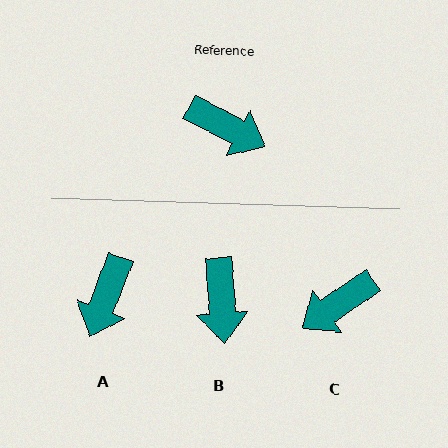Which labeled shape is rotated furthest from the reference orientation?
C, about 118 degrees away.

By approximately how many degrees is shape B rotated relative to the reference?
Approximately 58 degrees clockwise.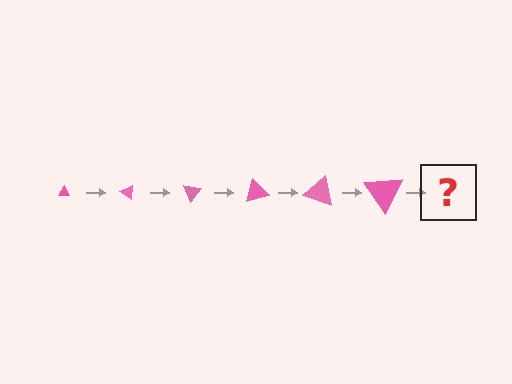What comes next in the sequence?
The next element should be a triangle, larger than the previous one and rotated 210 degrees from the start.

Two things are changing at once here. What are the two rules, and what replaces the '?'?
The two rules are that the triangle grows larger each step and it rotates 35 degrees each step. The '?' should be a triangle, larger than the previous one and rotated 210 degrees from the start.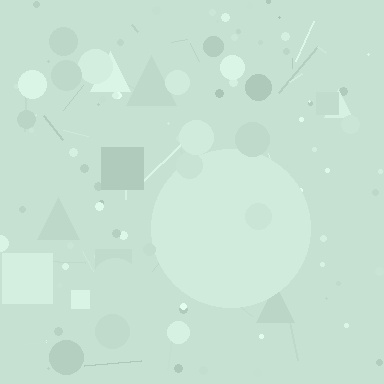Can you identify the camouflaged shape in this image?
The camouflaged shape is a circle.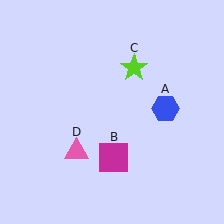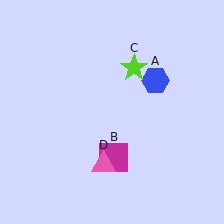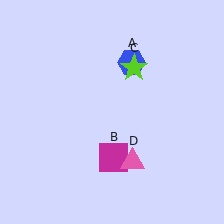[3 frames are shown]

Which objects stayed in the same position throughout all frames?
Magenta square (object B) and lime star (object C) remained stationary.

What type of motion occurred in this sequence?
The blue hexagon (object A), pink triangle (object D) rotated counterclockwise around the center of the scene.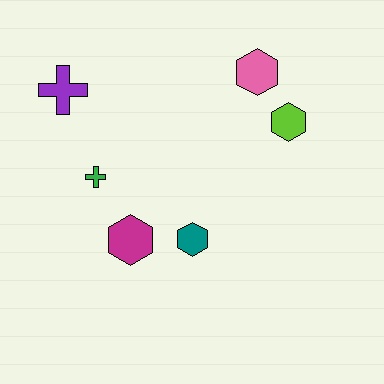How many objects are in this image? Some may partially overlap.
There are 6 objects.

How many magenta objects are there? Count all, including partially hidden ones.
There is 1 magenta object.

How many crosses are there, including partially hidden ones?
There are 2 crosses.